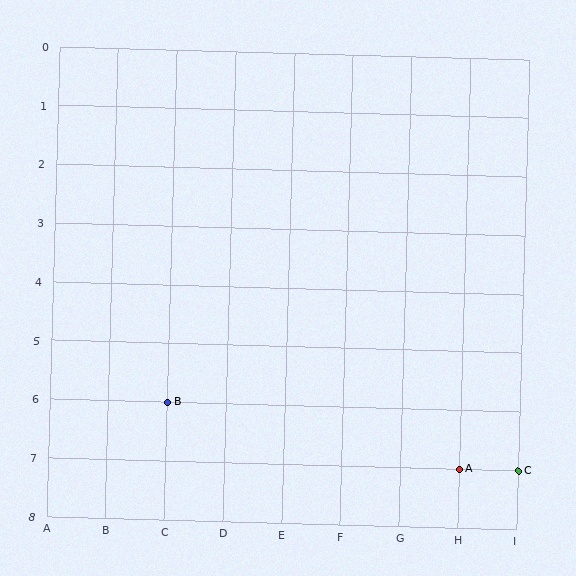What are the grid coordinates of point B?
Point B is at grid coordinates (C, 6).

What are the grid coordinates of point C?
Point C is at grid coordinates (I, 7).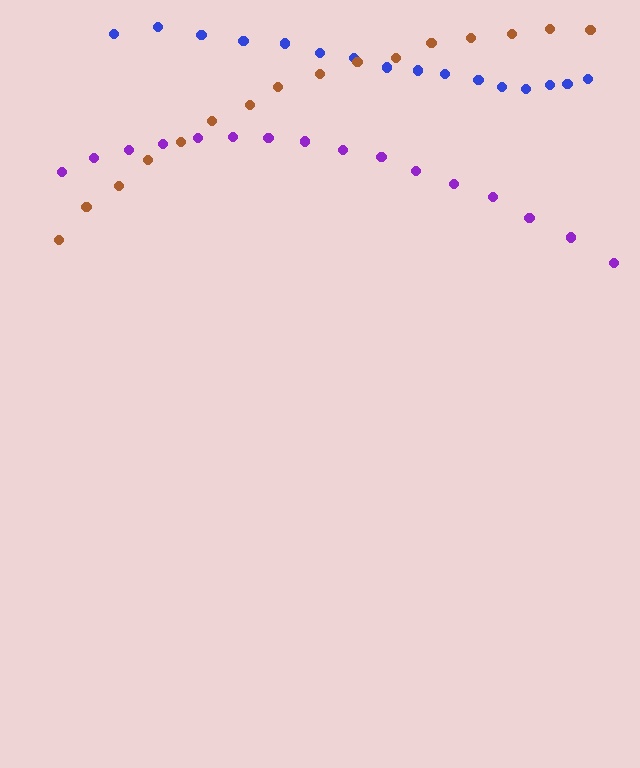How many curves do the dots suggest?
There are 3 distinct paths.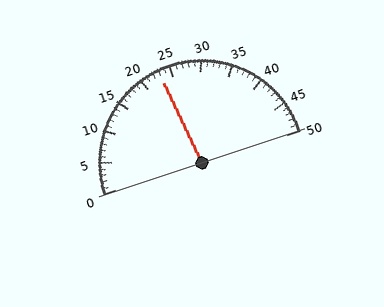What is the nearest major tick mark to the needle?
The nearest major tick mark is 25.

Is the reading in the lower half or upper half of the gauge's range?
The reading is in the lower half of the range (0 to 50).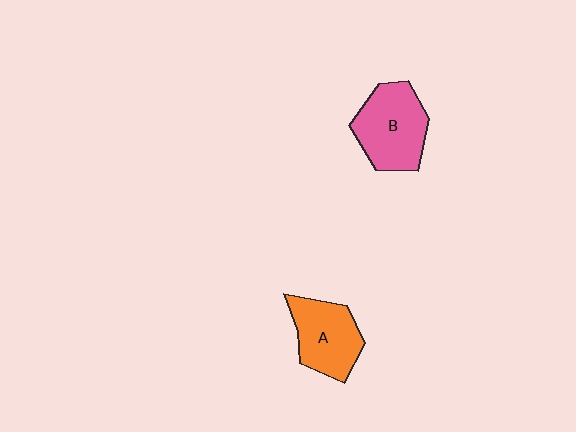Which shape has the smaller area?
Shape A (orange).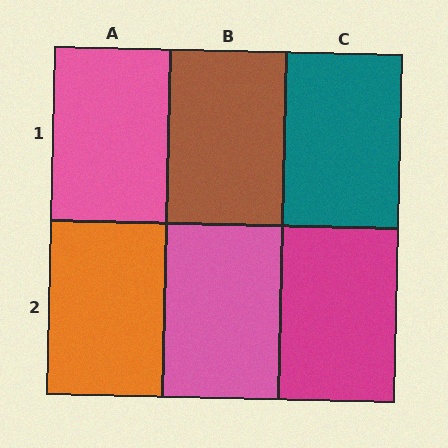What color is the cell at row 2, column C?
Magenta.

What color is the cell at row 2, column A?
Orange.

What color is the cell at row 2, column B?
Pink.